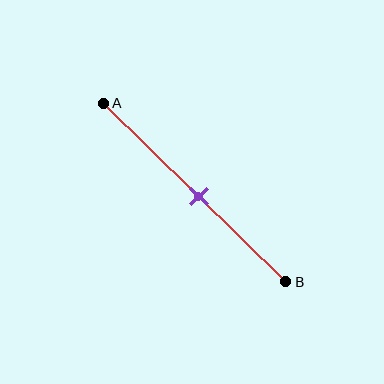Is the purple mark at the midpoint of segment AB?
Yes, the mark is approximately at the midpoint.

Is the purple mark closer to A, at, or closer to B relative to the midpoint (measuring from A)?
The purple mark is approximately at the midpoint of segment AB.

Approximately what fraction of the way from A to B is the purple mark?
The purple mark is approximately 50% of the way from A to B.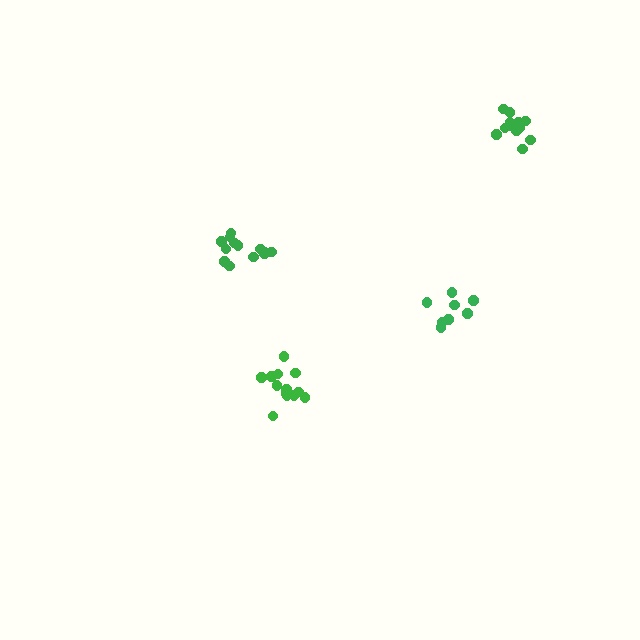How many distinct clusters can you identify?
There are 4 distinct clusters.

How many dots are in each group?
Group 1: 13 dots, Group 2: 13 dots, Group 3: 13 dots, Group 4: 8 dots (47 total).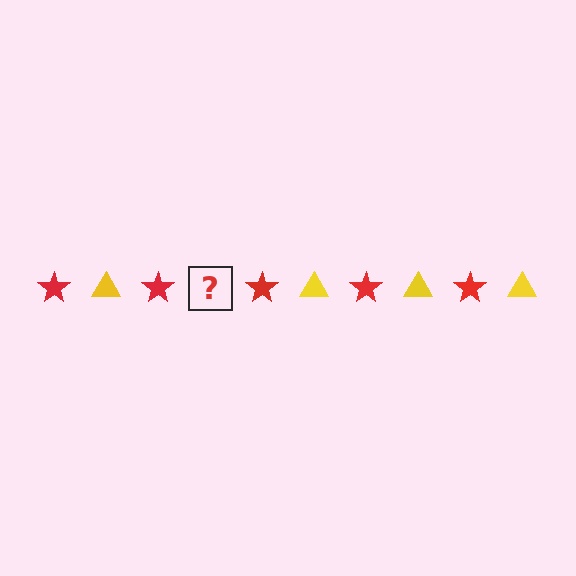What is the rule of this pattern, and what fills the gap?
The rule is that the pattern alternates between red star and yellow triangle. The gap should be filled with a yellow triangle.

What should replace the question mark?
The question mark should be replaced with a yellow triangle.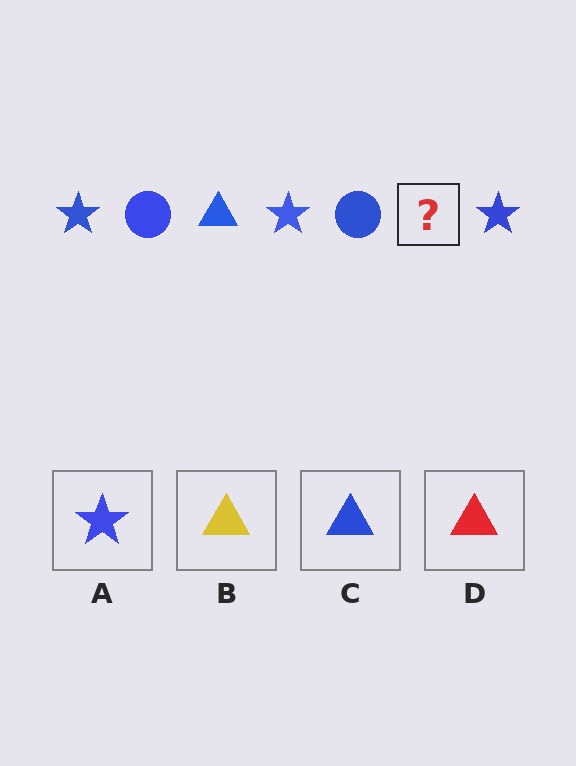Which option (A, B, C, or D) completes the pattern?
C.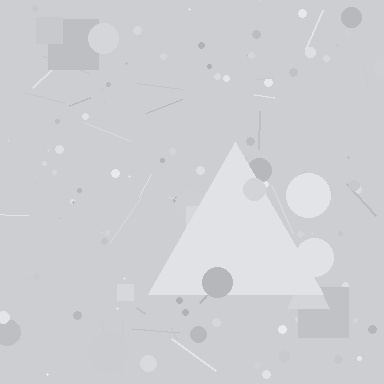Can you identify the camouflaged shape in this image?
The camouflaged shape is a triangle.